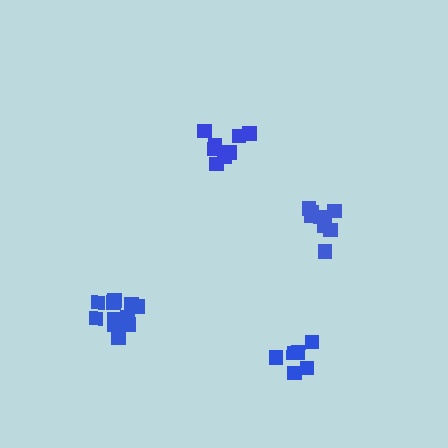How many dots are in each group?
Group 1: 6 dots, Group 2: 8 dots, Group 3: 8 dots, Group 4: 11 dots (33 total).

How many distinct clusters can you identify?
There are 4 distinct clusters.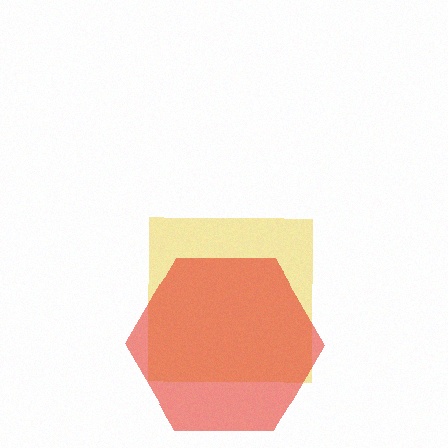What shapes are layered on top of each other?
The layered shapes are: a yellow square, a red hexagon.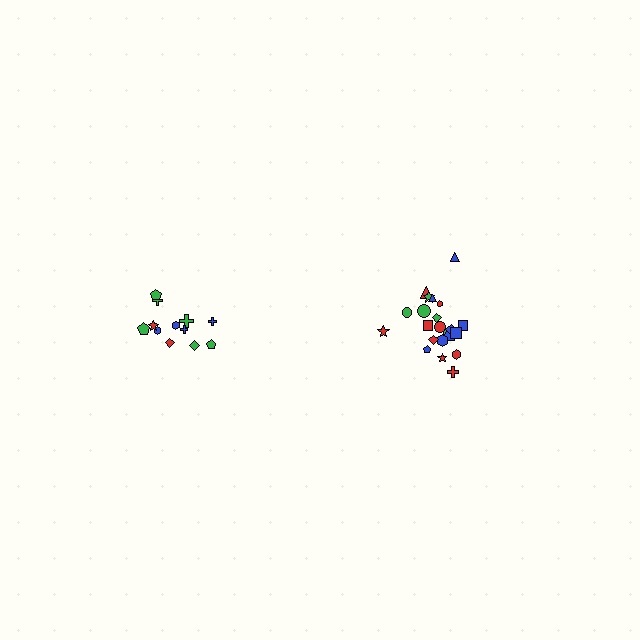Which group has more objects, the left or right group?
The right group.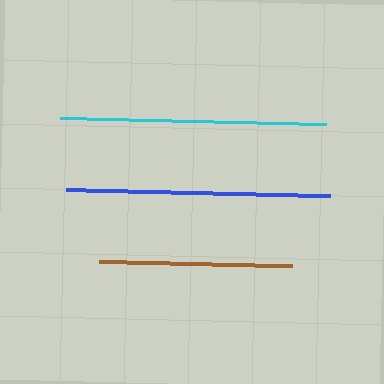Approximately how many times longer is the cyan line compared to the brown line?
The cyan line is approximately 1.4 times the length of the brown line.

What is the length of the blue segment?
The blue segment is approximately 264 pixels long.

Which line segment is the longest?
The cyan line is the longest at approximately 266 pixels.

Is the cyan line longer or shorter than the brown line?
The cyan line is longer than the brown line.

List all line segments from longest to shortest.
From longest to shortest: cyan, blue, brown.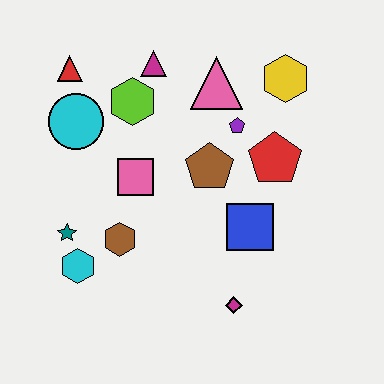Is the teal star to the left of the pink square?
Yes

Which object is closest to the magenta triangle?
The lime hexagon is closest to the magenta triangle.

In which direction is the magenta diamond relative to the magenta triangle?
The magenta diamond is below the magenta triangle.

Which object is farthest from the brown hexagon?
The yellow hexagon is farthest from the brown hexagon.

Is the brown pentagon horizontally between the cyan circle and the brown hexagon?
No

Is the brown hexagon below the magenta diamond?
No